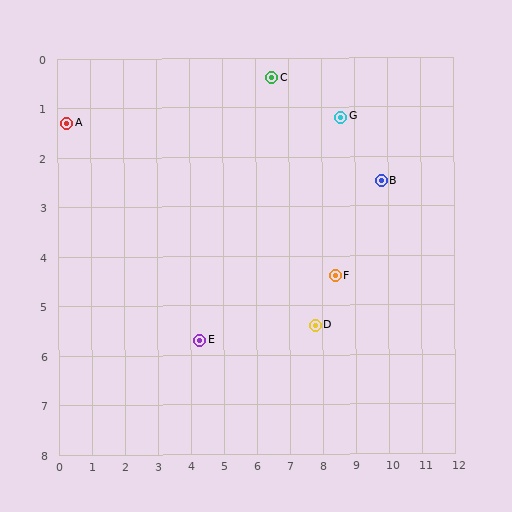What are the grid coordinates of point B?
Point B is at approximately (9.8, 2.5).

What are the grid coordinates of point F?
Point F is at approximately (8.4, 4.4).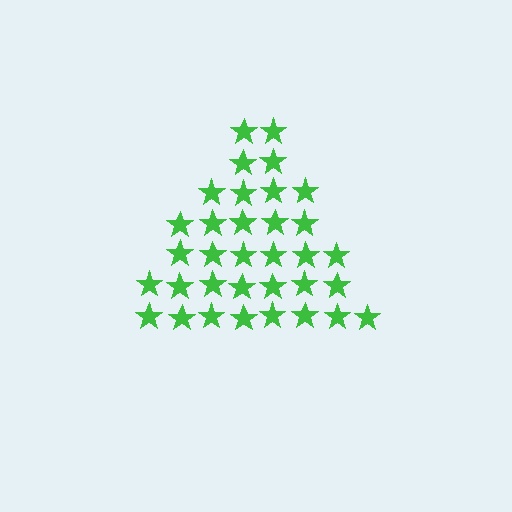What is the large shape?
The large shape is a triangle.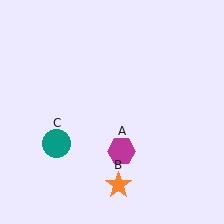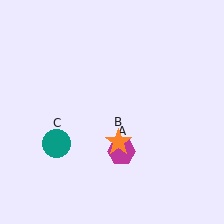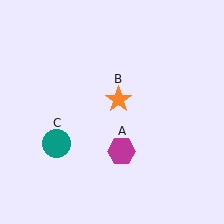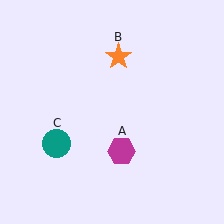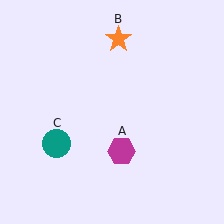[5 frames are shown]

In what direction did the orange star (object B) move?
The orange star (object B) moved up.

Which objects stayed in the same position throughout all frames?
Magenta hexagon (object A) and teal circle (object C) remained stationary.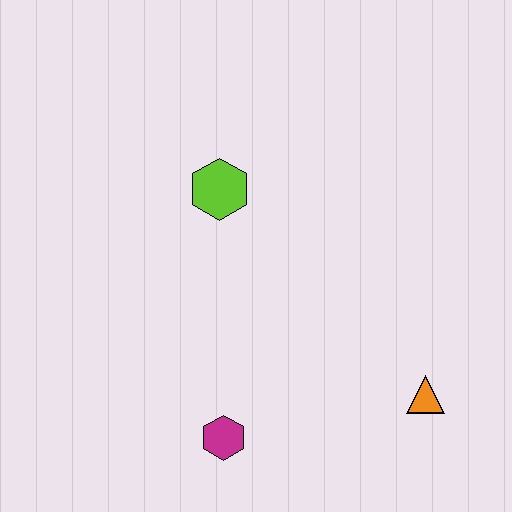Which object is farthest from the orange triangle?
The lime hexagon is farthest from the orange triangle.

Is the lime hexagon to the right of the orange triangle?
No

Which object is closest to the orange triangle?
The magenta hexagon is closest to the orange triangle.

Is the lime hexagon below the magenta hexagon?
No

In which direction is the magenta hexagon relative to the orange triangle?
The magenta hexagon is to the left of the orange triangle.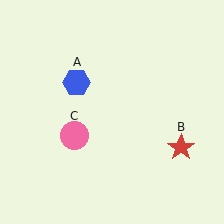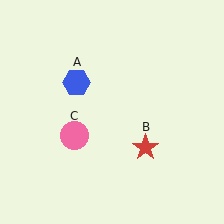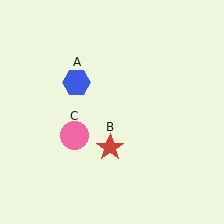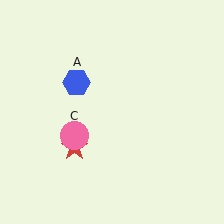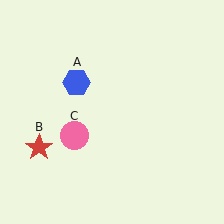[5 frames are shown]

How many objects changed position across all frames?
1 object changed position: red star (object B).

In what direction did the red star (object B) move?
The red star (object B) moved left.